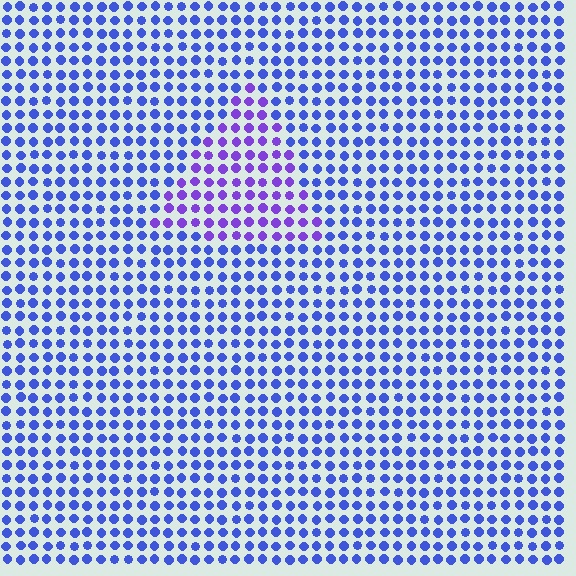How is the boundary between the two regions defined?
The boundary is defined purely by a slight shift in hue (about 35 degrees). Spacing, size, and orientation are identical on both sides.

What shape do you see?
I see a triangle.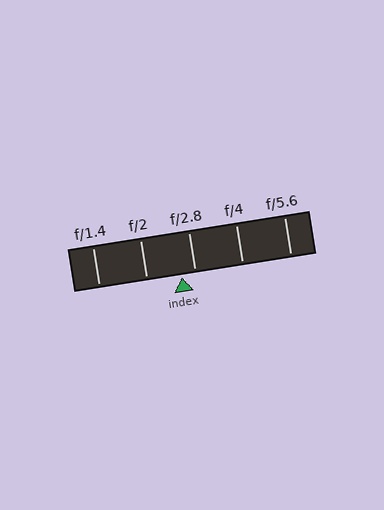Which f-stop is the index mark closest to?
The index mark is closest to f/2.8.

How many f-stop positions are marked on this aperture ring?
There are 5 f-stop positions marked.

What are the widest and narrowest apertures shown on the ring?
The widest aperture shown is f/1.4 and the narrowest is f/5.6.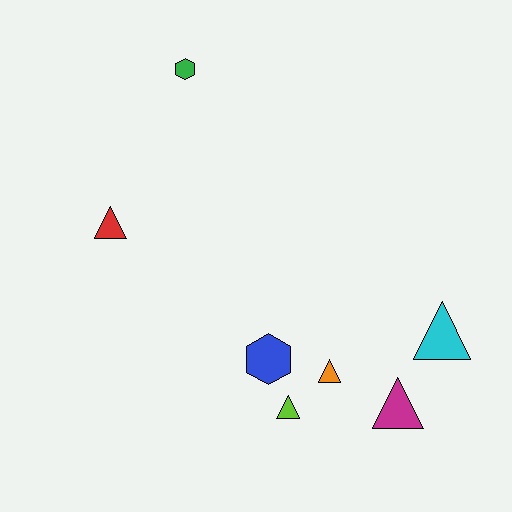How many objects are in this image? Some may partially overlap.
There are 7 objects.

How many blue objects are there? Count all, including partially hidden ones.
There is 1 blue object.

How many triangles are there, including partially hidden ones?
There are 5 triangles.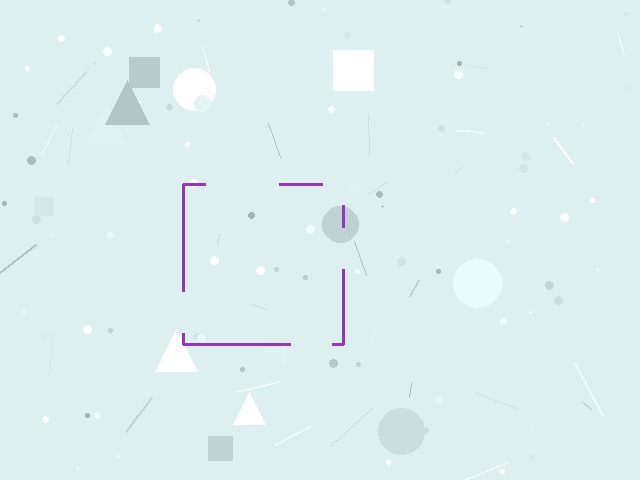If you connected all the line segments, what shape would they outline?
They would outline a square.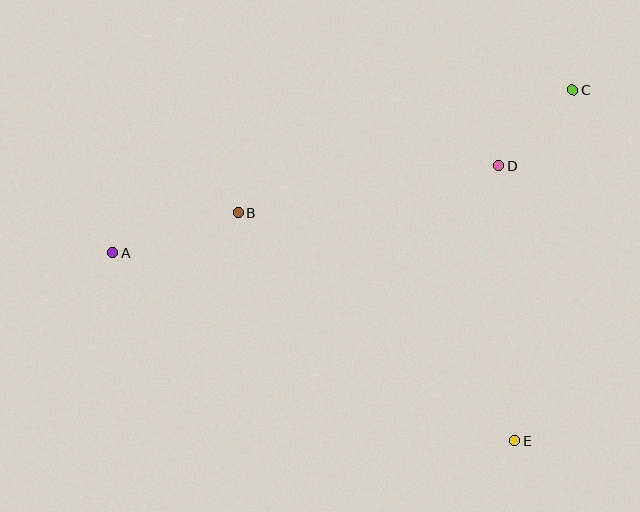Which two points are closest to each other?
Points C and D are closest to each other.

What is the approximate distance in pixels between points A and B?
The distance between A and B is approximately 132 pixels.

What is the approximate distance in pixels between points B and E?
The distance between B and E is approximately 358 pixels.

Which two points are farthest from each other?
Points A and C are farthest from each other.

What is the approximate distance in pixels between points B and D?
The distance between B and D is approximately 264 pixels.